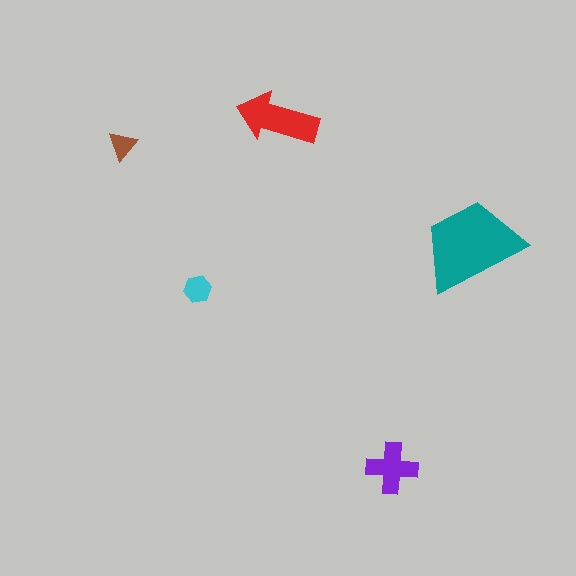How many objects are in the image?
There are 5 objects in the image.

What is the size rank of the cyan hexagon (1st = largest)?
4th.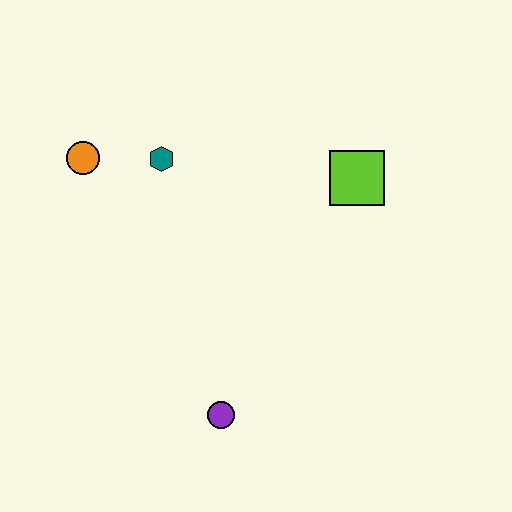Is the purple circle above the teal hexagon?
No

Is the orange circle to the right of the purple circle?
No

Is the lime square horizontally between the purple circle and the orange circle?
No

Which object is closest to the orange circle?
The teal hexagon is closest to the orange circle.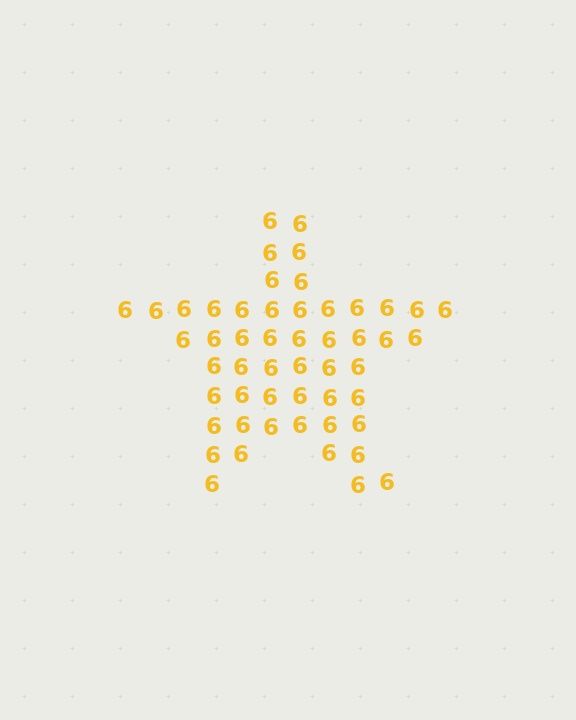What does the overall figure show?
The overall figure shows a star.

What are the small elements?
The small elements are digit 6's.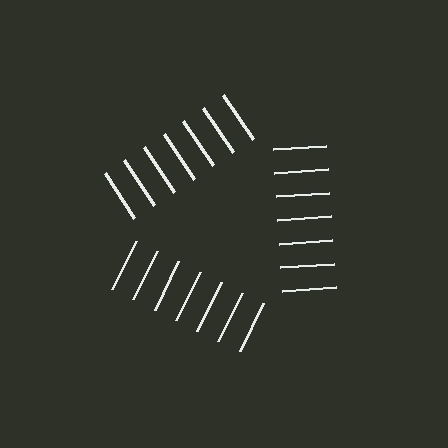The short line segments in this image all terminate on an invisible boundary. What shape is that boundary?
An illusory triangle — the line segments terminate on its edges but no continuous stroke is drawn.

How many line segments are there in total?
21 — 7 along each of the 3 edges.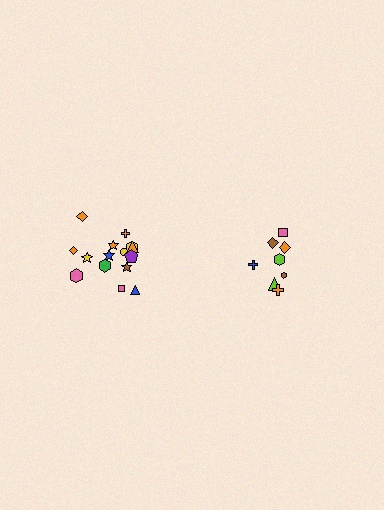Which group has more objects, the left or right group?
The left group.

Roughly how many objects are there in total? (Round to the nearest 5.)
Roughly 25 objects in total.